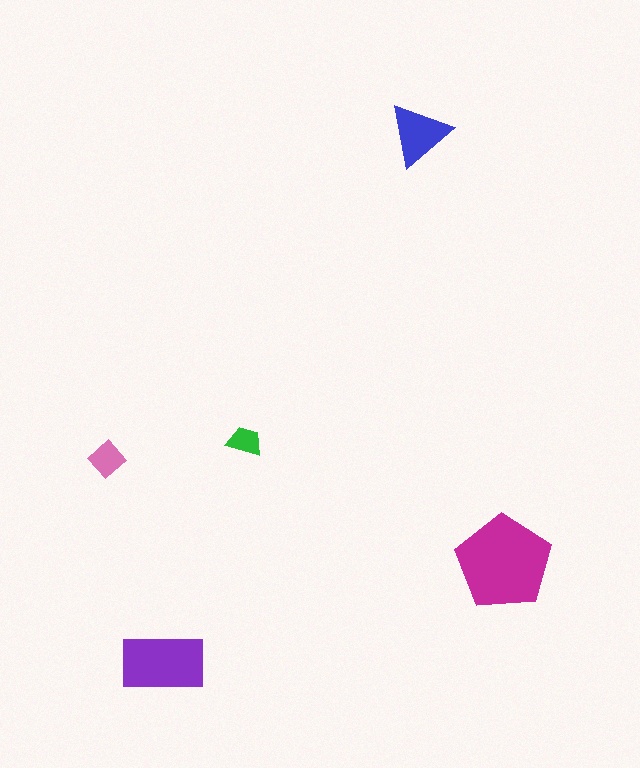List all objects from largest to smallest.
The magenta pentagon, the purple rectangle, the blue triangle, the pink diamond, the green trapezoid.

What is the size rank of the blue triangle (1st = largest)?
3rd.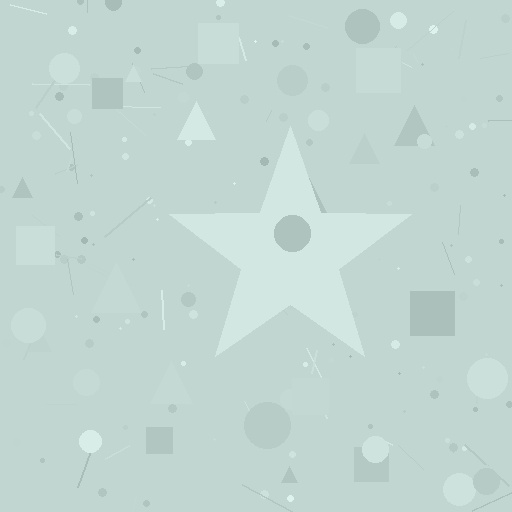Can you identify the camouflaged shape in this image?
The camouflaged shape is a star.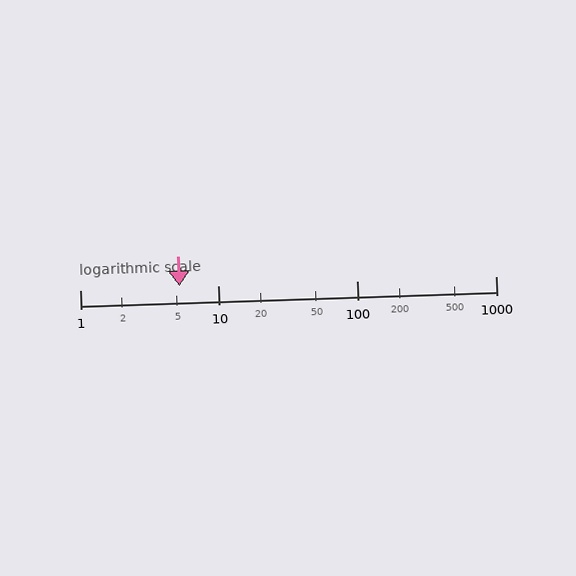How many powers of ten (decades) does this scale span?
The scale spans 3 decades, from 1 to 1000.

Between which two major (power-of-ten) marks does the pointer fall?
The pointer is between 1 and 10.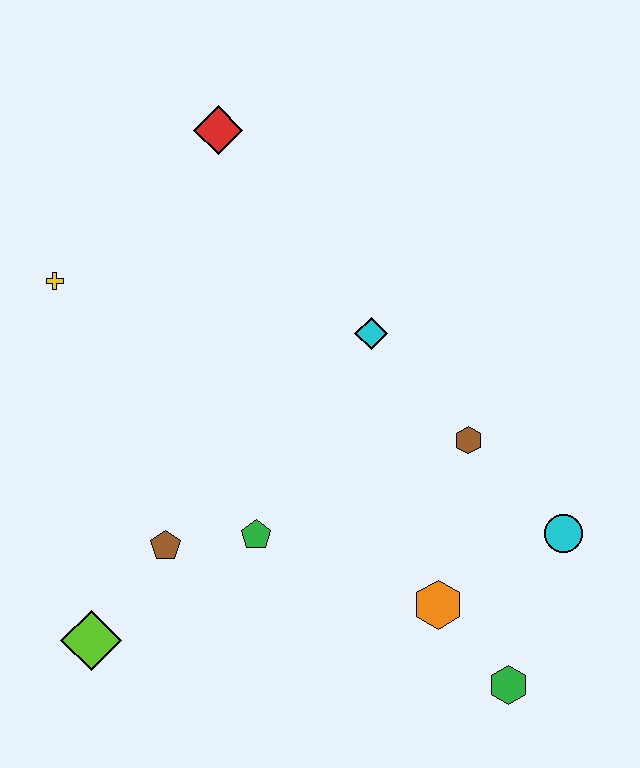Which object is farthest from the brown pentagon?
The red diamond is farthest from the brown pentagon.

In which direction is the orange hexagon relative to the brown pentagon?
The orange hexagon is to the right of the brown pentagon.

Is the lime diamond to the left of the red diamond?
Yes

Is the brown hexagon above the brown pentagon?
Yes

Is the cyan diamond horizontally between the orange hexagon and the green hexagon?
No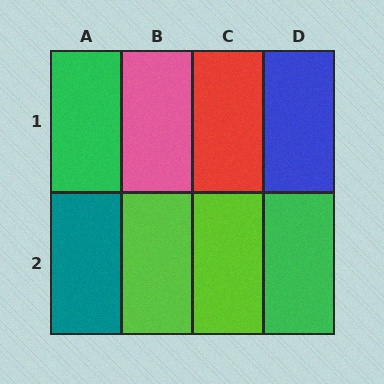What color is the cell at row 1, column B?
Pink.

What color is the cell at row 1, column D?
Blue.